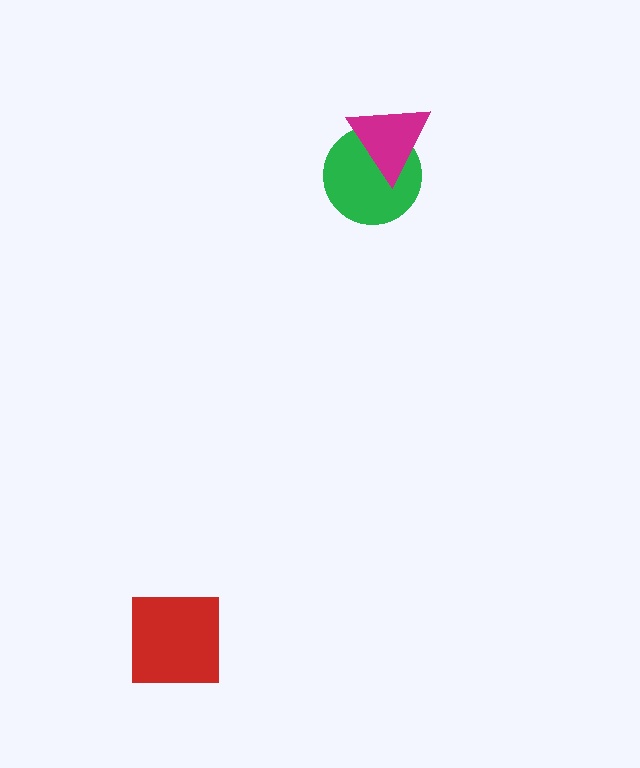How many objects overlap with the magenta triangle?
1 object overlaps with the magenta triangle.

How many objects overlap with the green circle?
1 object overlaps with the green circle.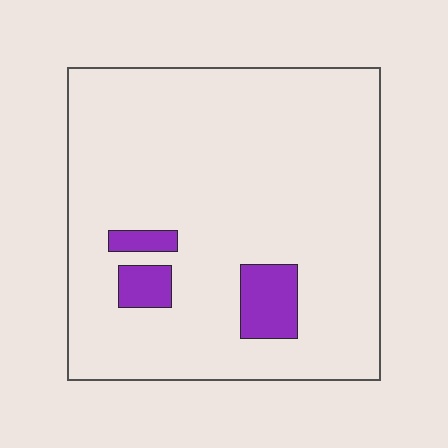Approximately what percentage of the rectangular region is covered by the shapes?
Approximately 10%.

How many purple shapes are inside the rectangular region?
3.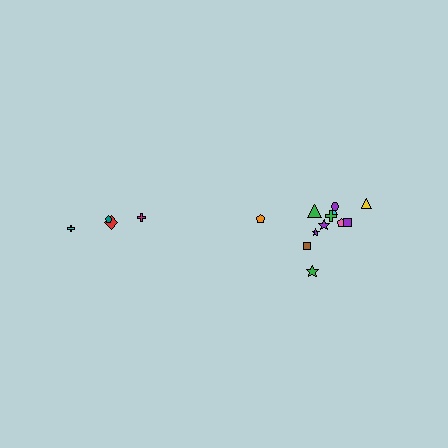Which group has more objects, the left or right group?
The right group.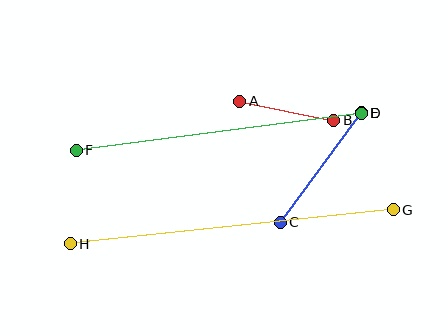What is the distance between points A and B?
The distance is approximately 96 pixels.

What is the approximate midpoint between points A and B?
The midpoint is at approximately (287, 111) pixels.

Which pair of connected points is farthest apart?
Points G and H are farthest apart.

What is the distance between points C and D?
The distance is approximately 136 pixels.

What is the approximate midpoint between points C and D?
The midpoint is at approximately (321, 167) pixels.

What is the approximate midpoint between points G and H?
The midpoint is at approximately (232, 227) pixels.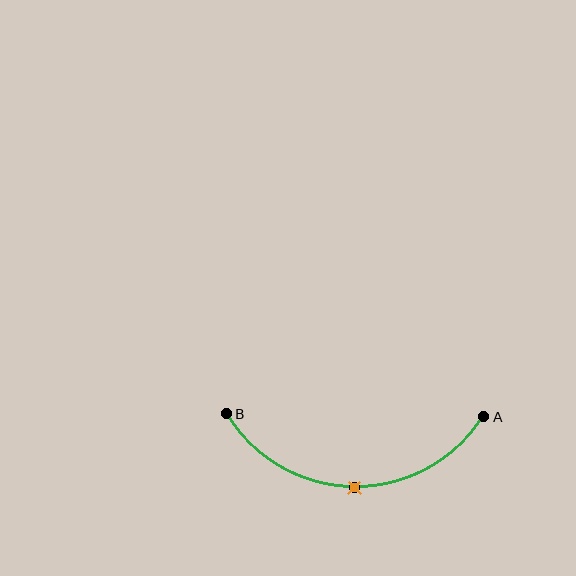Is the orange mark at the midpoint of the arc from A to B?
Yes. The orange mark lies on the arc at equal arc-length from both A and B — it is the arc midpoint.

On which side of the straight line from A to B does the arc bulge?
The arc bulges below the straight line connecting A and B.